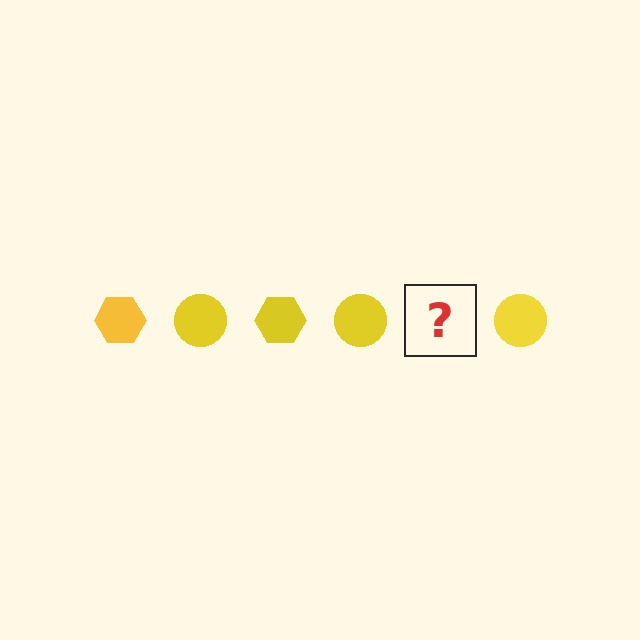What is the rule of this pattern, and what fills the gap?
The rule is that the pattern cycles through hexagon, circle shapes in yellow. The gap should be filled with a yellow hexagon.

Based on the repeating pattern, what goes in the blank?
The blank should be a yellow hexagon.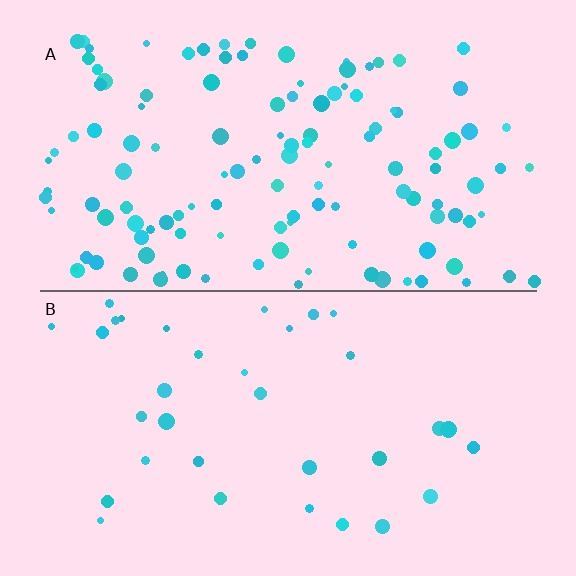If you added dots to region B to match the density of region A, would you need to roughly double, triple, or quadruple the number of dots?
Approximately quadruple.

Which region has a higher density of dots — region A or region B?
A (the top).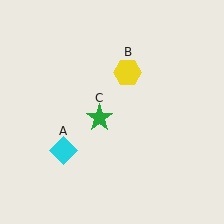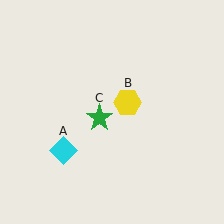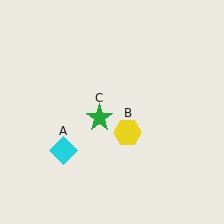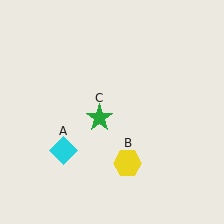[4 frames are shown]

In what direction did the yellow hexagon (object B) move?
The yellow hexagon (object B) moved down.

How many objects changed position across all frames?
1 object changed position: yellow hexagon (object B).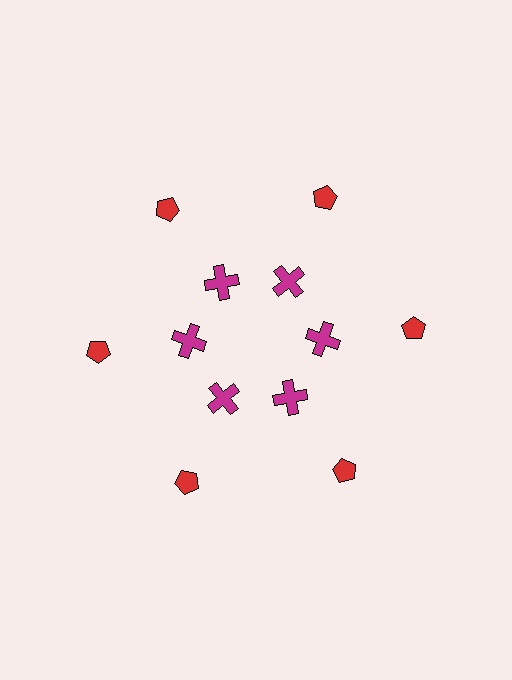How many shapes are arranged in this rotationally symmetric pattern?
There are 12 shapes, arranged in 6 groups of 2.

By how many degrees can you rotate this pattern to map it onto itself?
The pattern maps onto itself every 60 degrees of rotation.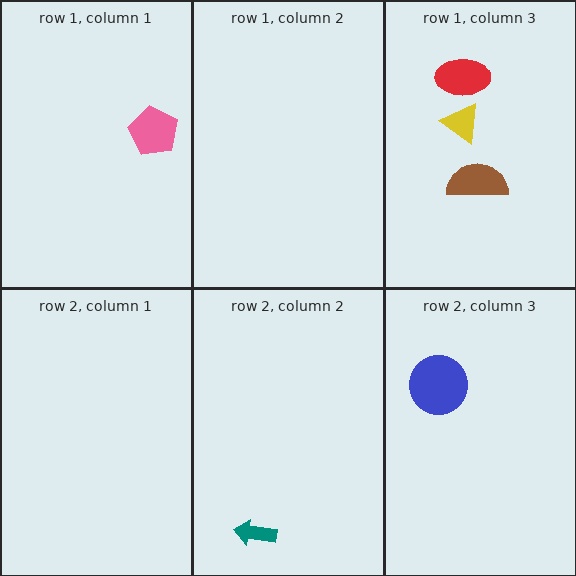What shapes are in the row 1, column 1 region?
The pink pentagon.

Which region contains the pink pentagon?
The row 1, column 1 region.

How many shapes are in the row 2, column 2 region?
1.